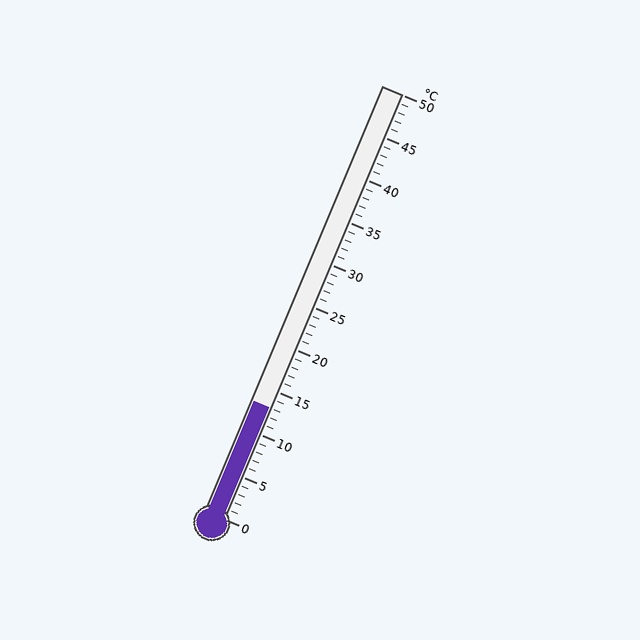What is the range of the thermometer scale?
The thermometer scale ranges from 0°C to 50°C.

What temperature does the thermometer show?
The thermometer shows approximately 13°C.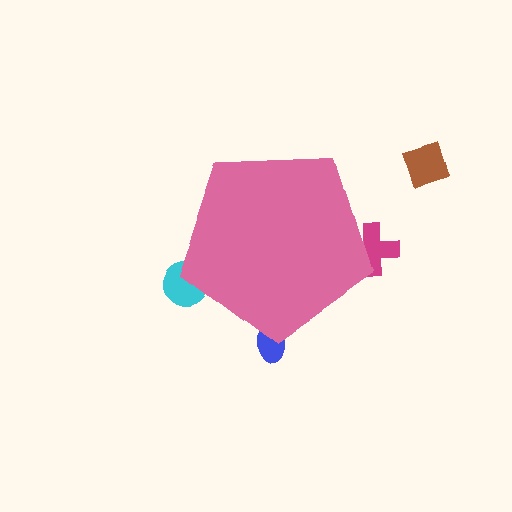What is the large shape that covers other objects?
A pink pentagon.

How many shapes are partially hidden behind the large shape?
3 shapes are partially hidden.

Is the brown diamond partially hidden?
No, the brown diamond is fully visible.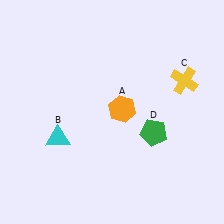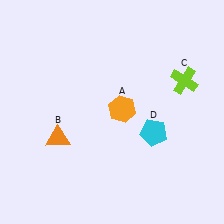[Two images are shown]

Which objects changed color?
B changed from cyan to orange. C changed from yellow to lime. D changed from green to cyan.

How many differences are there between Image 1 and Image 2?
There are 3 differences between the two images.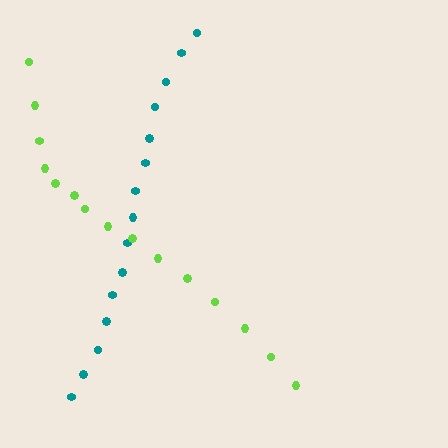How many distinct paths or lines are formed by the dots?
There are 2 distinct paths.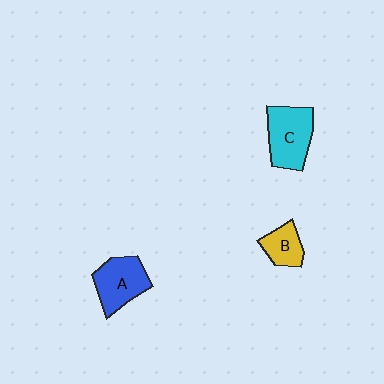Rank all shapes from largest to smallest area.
From largest to smallest: C (cyan), A (blue), B (yellow).